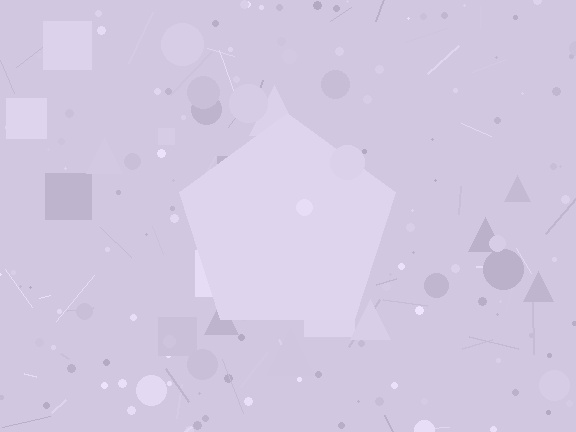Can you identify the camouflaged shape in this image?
The camouflaged shape is a pentagon.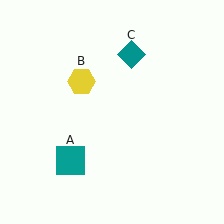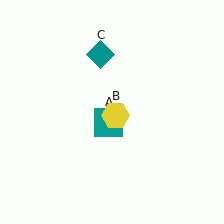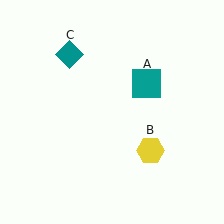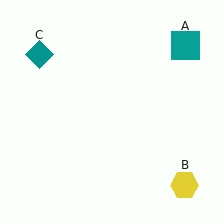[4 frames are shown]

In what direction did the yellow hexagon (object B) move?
The yellow hexagon (object B) moved down and to the right.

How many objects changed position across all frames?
3 objects changed position: teal square (object A), yellow hexagon (object B), teal diamond (object C).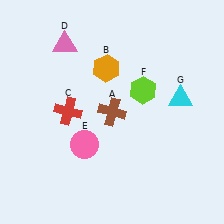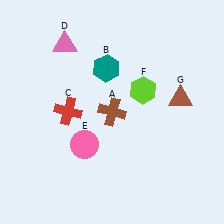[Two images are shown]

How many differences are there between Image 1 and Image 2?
There are 2 differences between the two images.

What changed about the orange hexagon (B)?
In Image 1, B is orange. In Image 2, it changed to teal.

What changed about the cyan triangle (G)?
In Image 1, G is cyan. In Image 2, it changed to brown.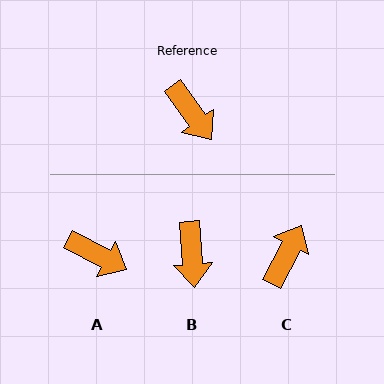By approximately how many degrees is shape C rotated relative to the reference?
Approximately 117 degrees counter-clockwise.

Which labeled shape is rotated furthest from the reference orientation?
C, about 117 degrees away.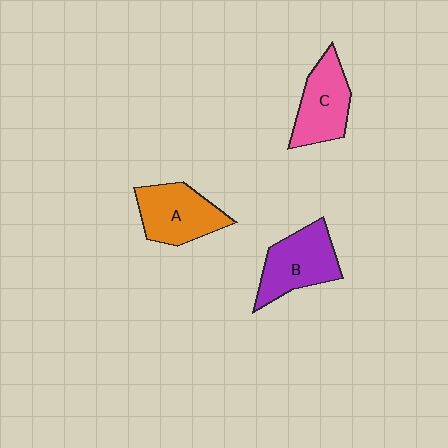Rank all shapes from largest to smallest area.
From largest to smallest: B (purple), A (orange), C (pink).